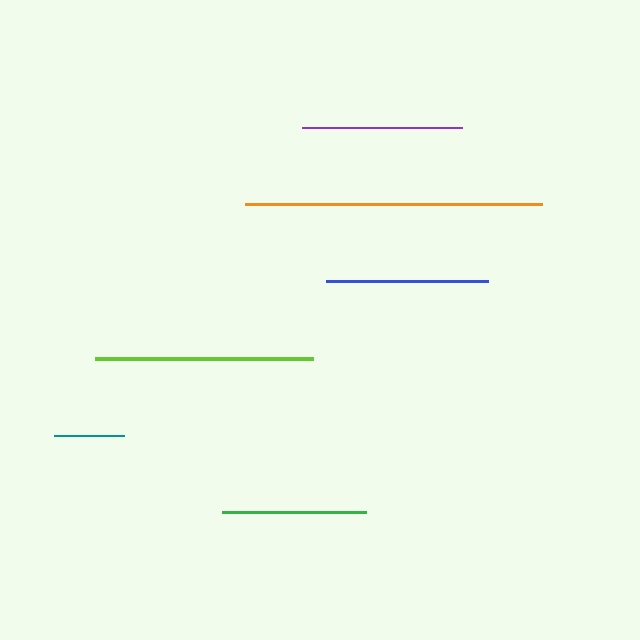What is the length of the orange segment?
The orange segment is approximately 297 pixels long.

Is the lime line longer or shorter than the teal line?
The lime line is longer than the teal line.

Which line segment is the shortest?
The teal line is the shortest at approximately 70 pixels.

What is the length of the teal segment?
The teal segment is approximately 70 pixels long.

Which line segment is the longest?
The orange line is the longest at approximately 297 pixels.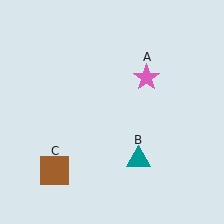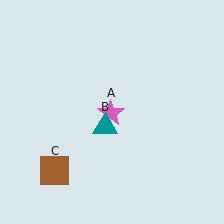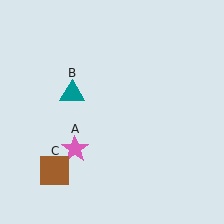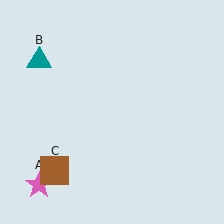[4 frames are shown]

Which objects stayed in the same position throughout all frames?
Brown square (object C) remained stationary.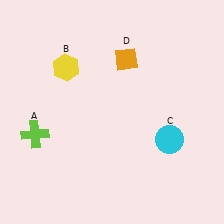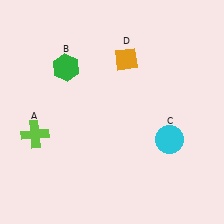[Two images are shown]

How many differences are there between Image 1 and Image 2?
There is 1 difference between the two images.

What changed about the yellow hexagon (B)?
In Image 1, B is yellow. In Image 2, it changed to green.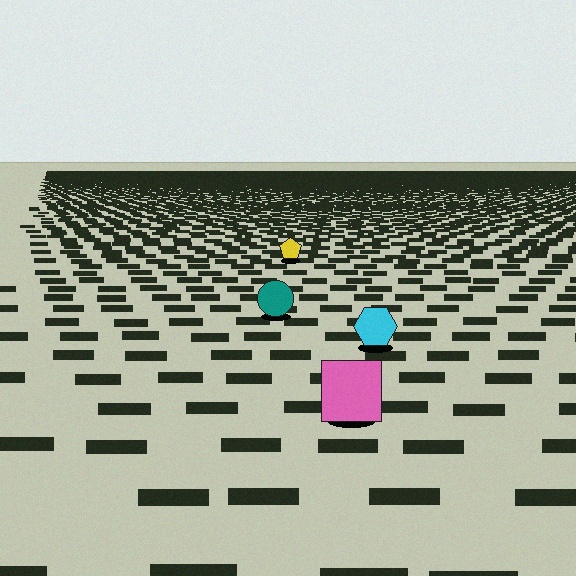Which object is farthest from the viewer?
The yellow pentagon is farthest from the viewer. It appears smaller and the ground texture around it is denser.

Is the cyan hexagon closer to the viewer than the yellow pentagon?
Yes. The cyan hexagon is closer — you can tell from the texture gradient: the ground texture is coarser near it.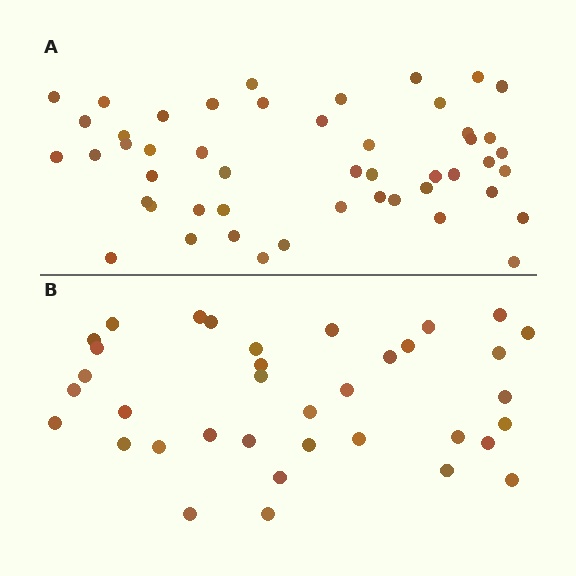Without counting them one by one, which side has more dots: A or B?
Region A (the top region) has more dots.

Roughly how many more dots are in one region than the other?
Region A has approximately 15 more dots than region B.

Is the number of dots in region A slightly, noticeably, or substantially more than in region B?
Region A has noticeably more, but not dramatically so. The ratio is roughly 1.4 to 1.